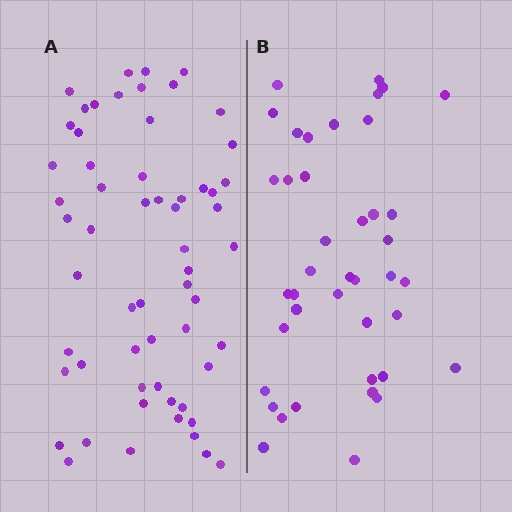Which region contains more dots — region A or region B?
Region A (the left region) has more dots.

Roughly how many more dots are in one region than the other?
Region A has approximately 20 more dots than region B.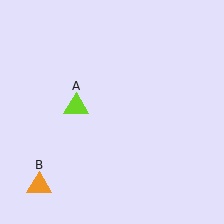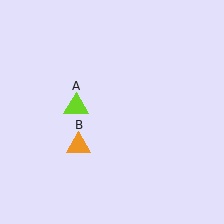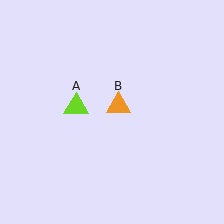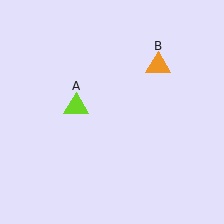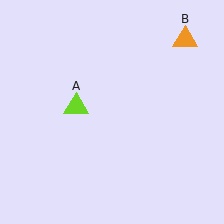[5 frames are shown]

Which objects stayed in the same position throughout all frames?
Lime triangle (object A) remained stationary.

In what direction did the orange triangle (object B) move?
The orange triangle (object B) moved up and to the right.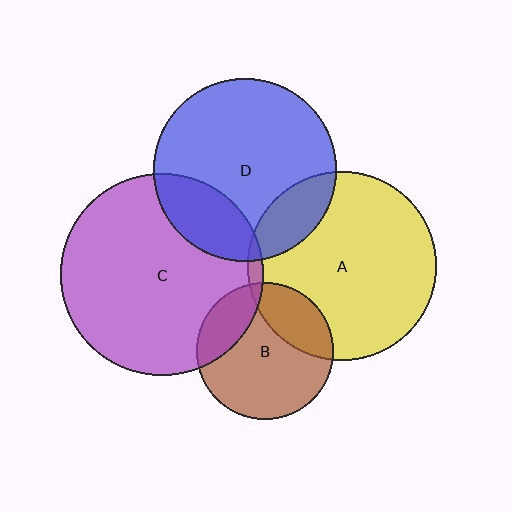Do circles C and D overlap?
Yes.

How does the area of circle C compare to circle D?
Approximately 1.2 times.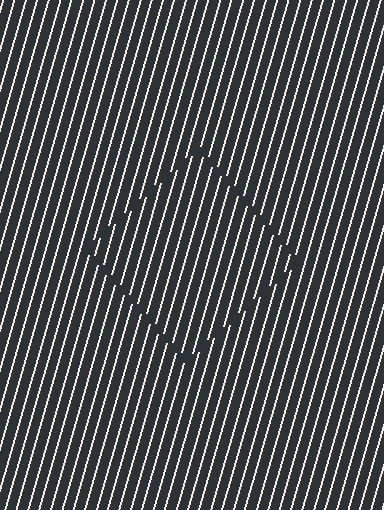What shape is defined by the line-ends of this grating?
An illusory square. The interior of the shape contains the same grating, shifted by half a period — the contour is defined by the phase discontinuity where line-ends from the inner and outer gratings abut.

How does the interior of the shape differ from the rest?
The interior of the shape contains the same grating, shifted by half a period — the contour is defined by the phase discontinuity where line-ends from the inner and outer gratings abut.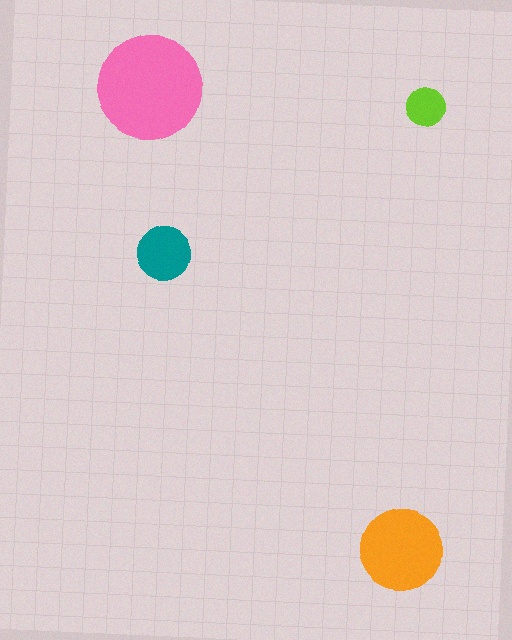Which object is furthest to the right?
The lime circle is rightmost.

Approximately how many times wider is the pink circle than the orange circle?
About 1.5 times wider.